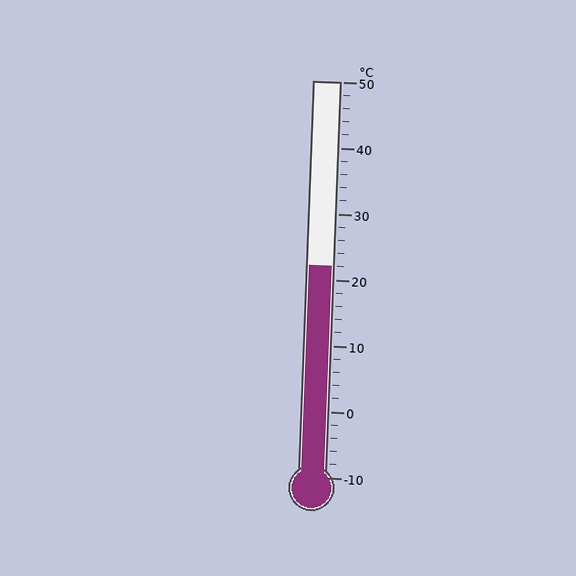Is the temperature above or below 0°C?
The temperature is above 0°C.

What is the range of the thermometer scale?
The thermometer scale ranges from -10°C to 50°C.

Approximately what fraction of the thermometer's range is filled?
The thermometer is filled to approximately 55% of its range.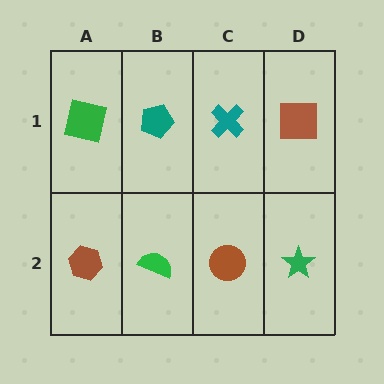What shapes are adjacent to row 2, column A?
A green square (row 1, column A), a green semicircle (row 2, column B).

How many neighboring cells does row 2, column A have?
2.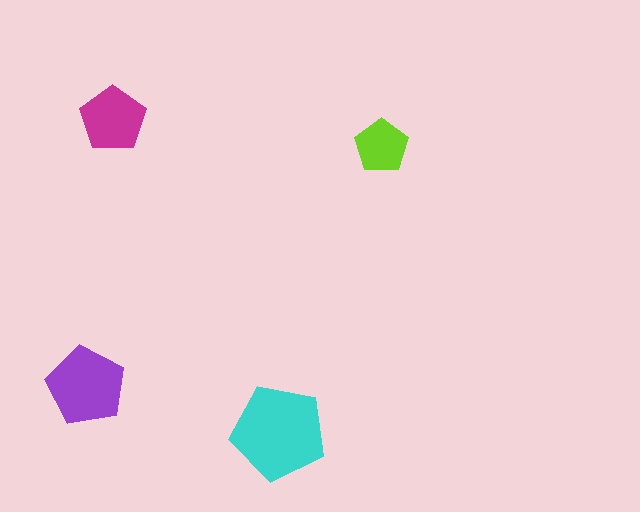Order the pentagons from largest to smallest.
the cyan one, the purple one, the magenta one, the lime one.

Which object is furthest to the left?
The purple pentagon is leftmost.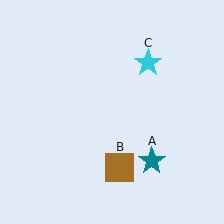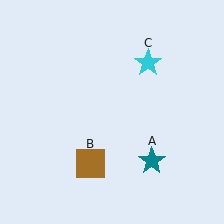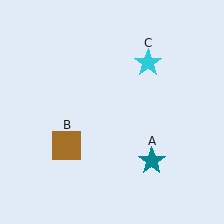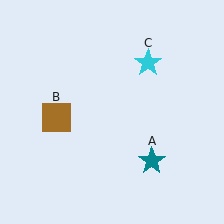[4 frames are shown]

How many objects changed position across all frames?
1 object changed position: brown square (object B).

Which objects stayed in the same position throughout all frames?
Teal star (object A) and cyan star (object C) remained stationary.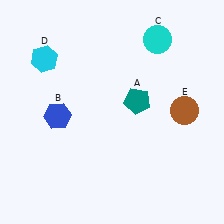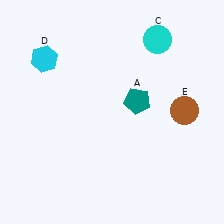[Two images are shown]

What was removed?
The blue hexagon (B) was removed in Image 2.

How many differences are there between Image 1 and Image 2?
There is 1 difference between the two images.